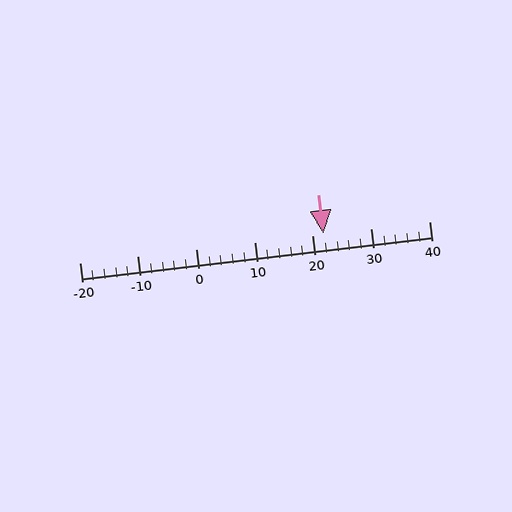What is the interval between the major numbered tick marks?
The major tick marks are spaced 10 units apart.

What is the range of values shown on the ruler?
The ruler shows values from -20 to 40.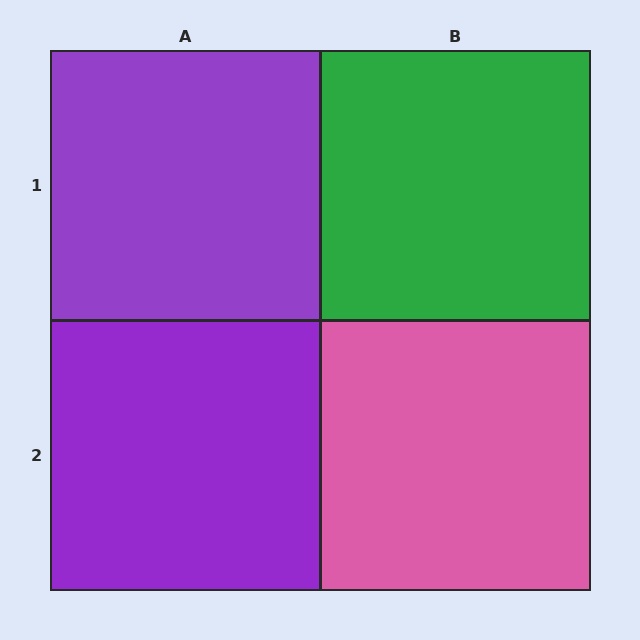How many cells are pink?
1 cell is pink.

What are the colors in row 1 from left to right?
Purple, green.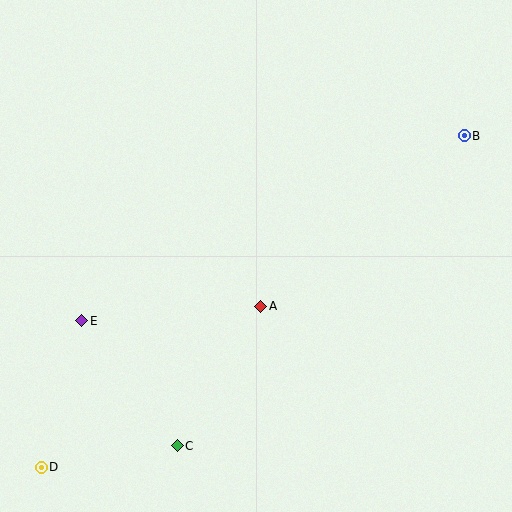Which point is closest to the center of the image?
Point A at (261, 306) is closest to the center.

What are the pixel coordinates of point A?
Point A is at (261, 306).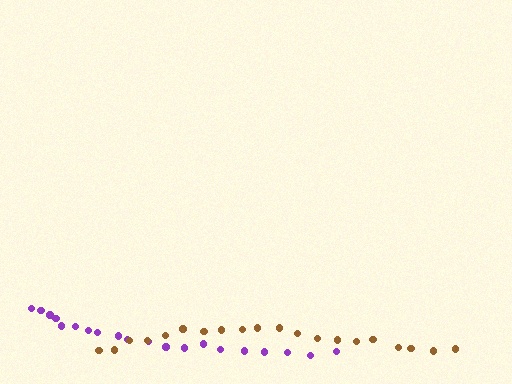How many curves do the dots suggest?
There are 2 distinct paths.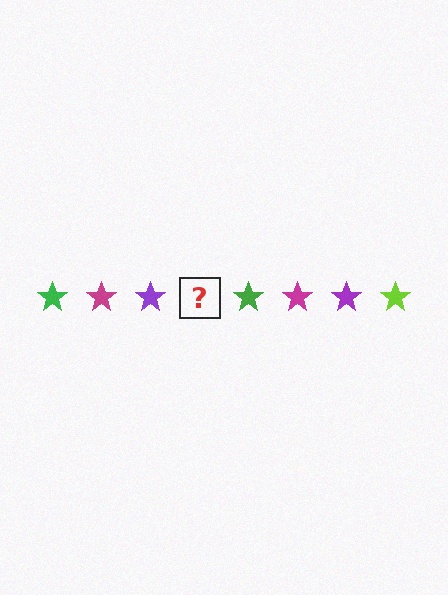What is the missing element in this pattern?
The missing element is a lime star.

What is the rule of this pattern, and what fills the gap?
The rule is that the pattern cycles through green, magenta, purple, lime stars. The gap should be filled with a lime star.